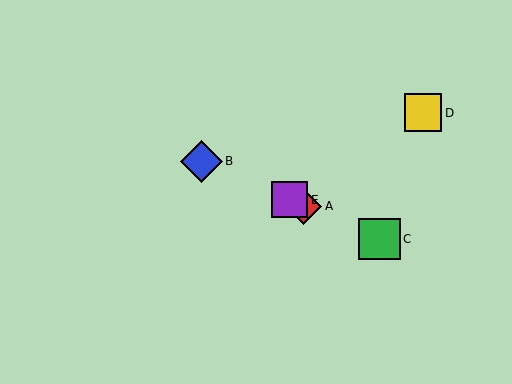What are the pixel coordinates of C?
Object C is at (379, 239).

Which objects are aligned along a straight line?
Objects A, B, C, E are aligned along a straight line.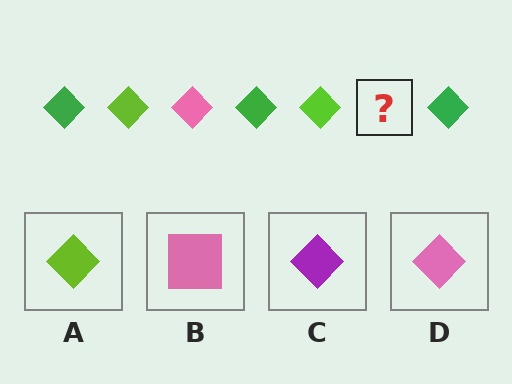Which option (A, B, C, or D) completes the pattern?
D.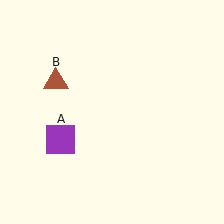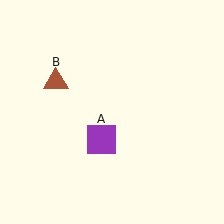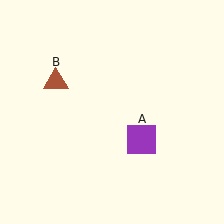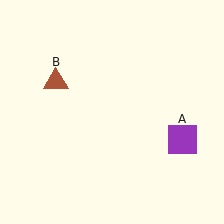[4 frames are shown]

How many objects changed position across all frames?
1 object changed position: purple square (object A).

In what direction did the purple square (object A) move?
The purple square (object A) moved right.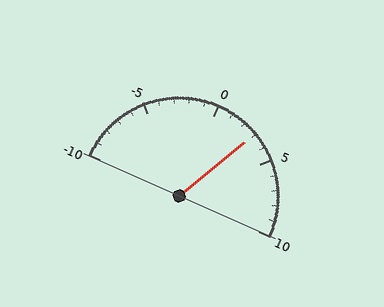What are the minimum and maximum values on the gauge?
The gauge ranges from -10 to 10.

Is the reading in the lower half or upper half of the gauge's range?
The reading is in the upper half of the range (-10 to 10).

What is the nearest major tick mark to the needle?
The nearest major tick mark is 5.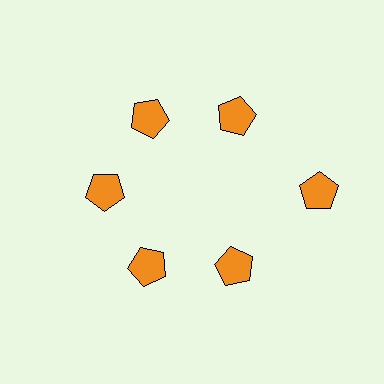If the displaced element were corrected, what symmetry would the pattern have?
It would have 6-fold rotational symmetry — the pattern would map onto itself every 60 degrees.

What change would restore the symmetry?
The symmetry would be restored by moving it inward, back onto the ring so that all 6 pentagons sit at equal angles and equal distance from the center.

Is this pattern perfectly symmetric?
No. The 6 orange pentagons are arranged in a ring, but one element near the 3 o'clock position is pushed outward from the center, breaking the 6-fold rotational symmetry.